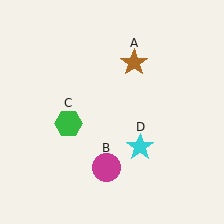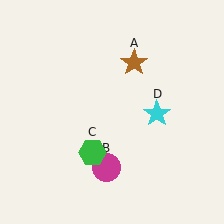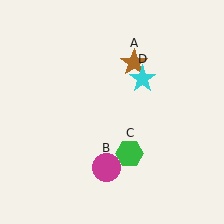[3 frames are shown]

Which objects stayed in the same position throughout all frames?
Brown star (object A) and magenta circle (object B) remained stationary.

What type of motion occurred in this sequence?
The green hexagon (object C), cyan star (object D) rotated counterclockwise around the center of the scene.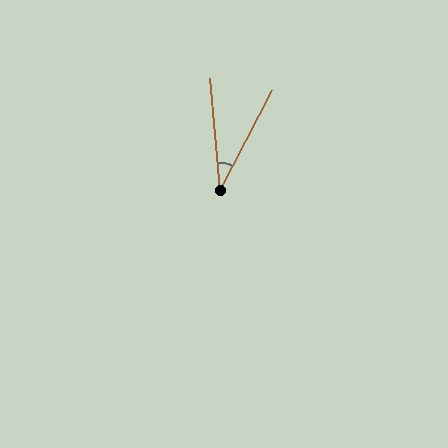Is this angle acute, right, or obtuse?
It is acute.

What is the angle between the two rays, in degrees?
Approximately 33 degrees.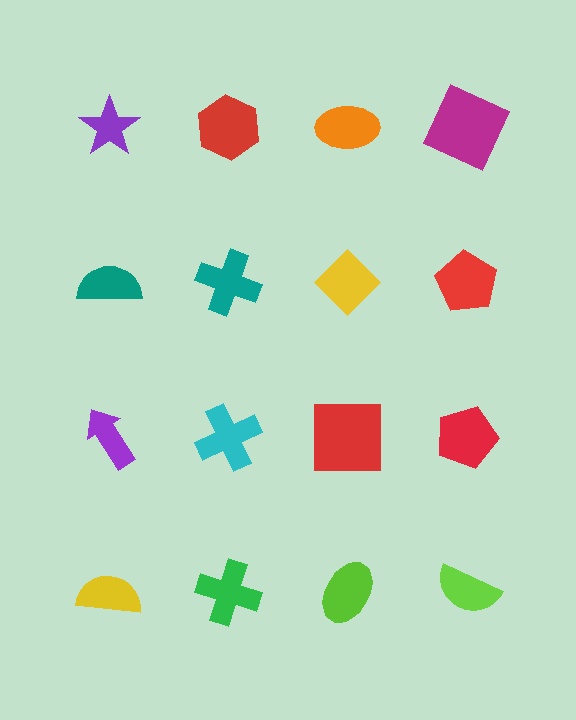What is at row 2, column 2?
A teal cross.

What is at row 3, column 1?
A purple arrow.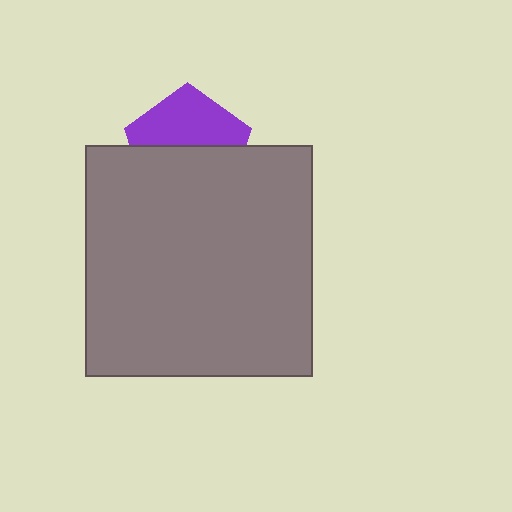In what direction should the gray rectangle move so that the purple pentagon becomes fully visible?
The gray rectangle should move down. That is the shortest direction to clear the overlap and leave the purple pentagon fully visible.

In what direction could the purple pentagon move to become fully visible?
The purple pentagon could move up. That would shift it out from behind the gray rectangle entirely.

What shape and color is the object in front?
The object in front is a gray rectangle.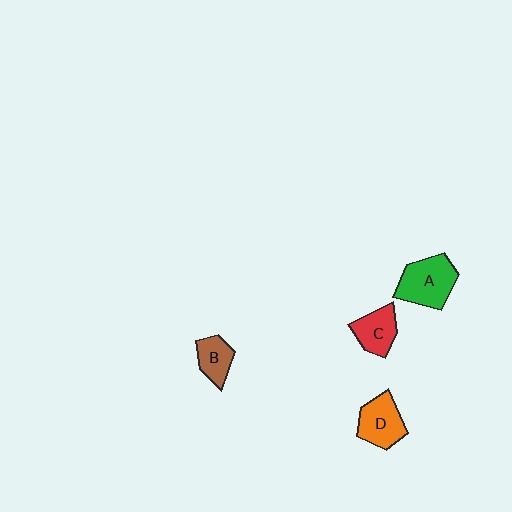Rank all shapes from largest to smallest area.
From largest to smallest: A (green), D (orange), C (red), B (brown).